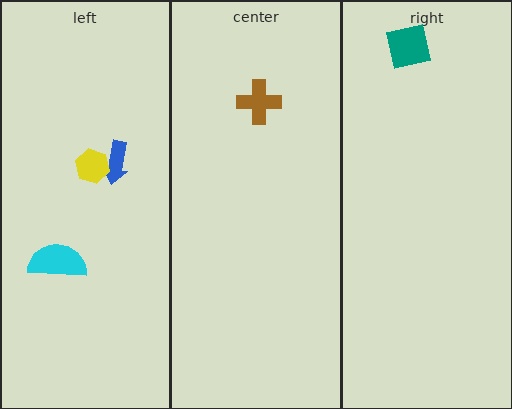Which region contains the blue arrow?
The left region.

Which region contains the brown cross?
The center region.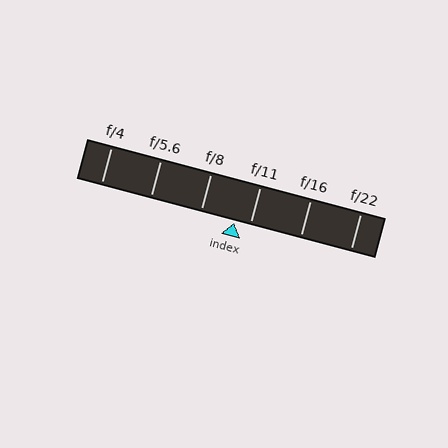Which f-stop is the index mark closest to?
The index mark is closest to f/11.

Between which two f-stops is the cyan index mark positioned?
The index mark is between f/8 and f/11.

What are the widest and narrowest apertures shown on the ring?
The widest aperture shown is f/4 and the narrowest is f/22.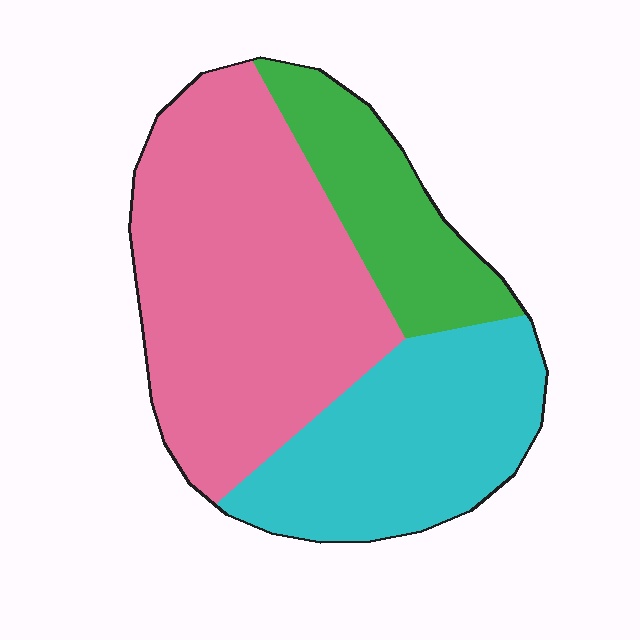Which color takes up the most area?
Pink, at roughly 50%.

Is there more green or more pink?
Pink.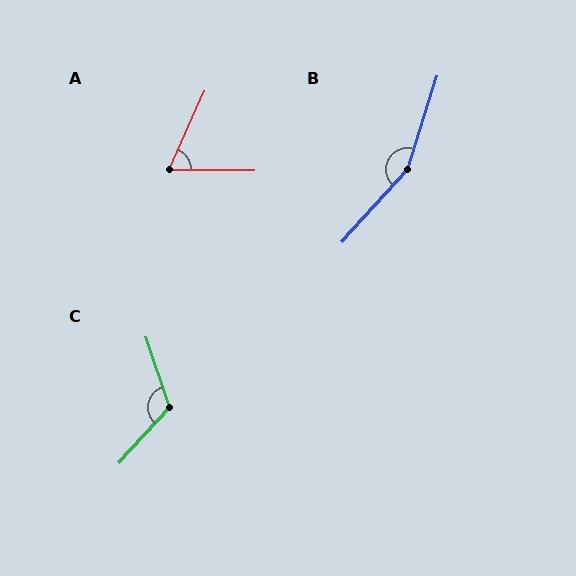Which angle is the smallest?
A, at approximately 66 degrees.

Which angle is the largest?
B, at approximately 155 degrees.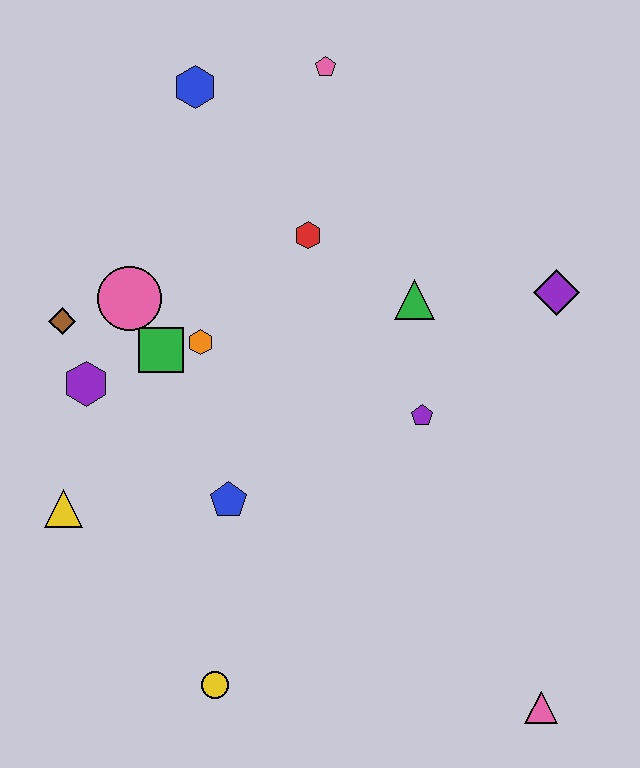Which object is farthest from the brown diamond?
The pink triangle is farthest from the brown diamond.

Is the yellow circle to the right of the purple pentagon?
No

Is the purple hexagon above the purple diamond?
No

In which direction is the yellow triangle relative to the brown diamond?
The yellow triangle is below the brown diamond.